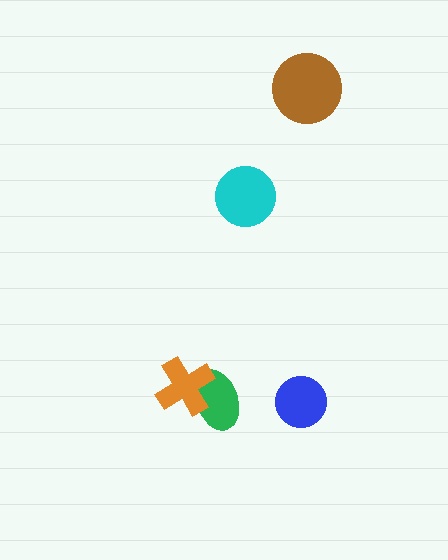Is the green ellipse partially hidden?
Yes, it is partially covered by another shape.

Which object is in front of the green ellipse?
The orange cross is in front of the green ellipse.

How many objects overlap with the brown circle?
0 objects overlap with the brown circle.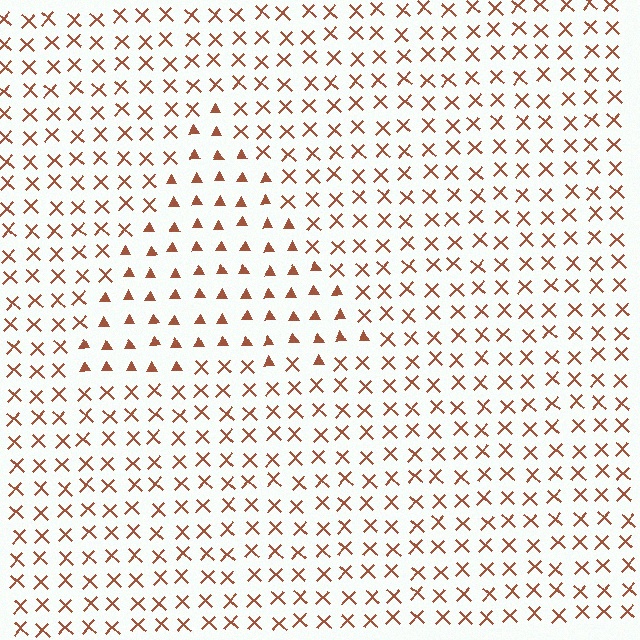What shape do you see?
I see a triangle.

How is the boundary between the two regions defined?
The boundary is defined by a change in element shape: triangles inside vs. X marks outside. All elements share the same color and spacing.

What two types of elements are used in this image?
The image uses triangles inside the triangle region and X marks outside it.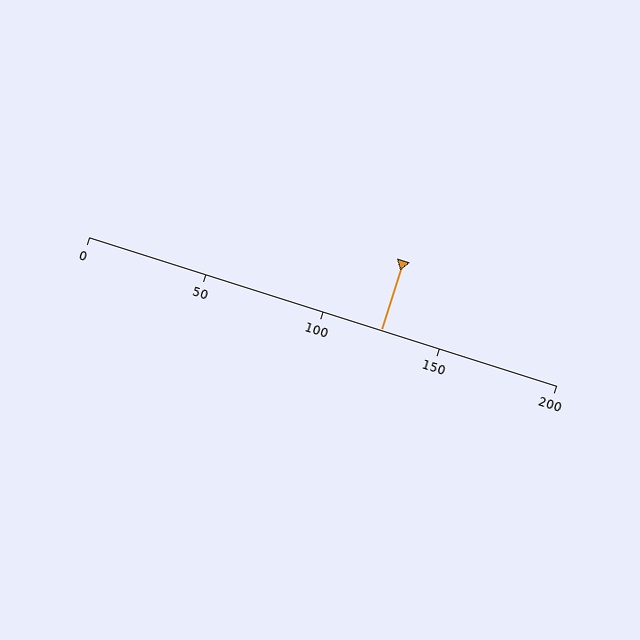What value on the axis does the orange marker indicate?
The marker indicates approximately 125.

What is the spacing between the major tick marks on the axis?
The major ticks are spaced 50 apart.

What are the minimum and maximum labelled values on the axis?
The axis runs from 0 to 200.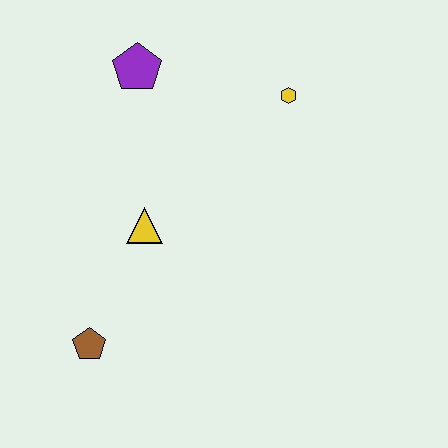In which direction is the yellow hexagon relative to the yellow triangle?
The yellow hexagon is to the right of the yellow triangle.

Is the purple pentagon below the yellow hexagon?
No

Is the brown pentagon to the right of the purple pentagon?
No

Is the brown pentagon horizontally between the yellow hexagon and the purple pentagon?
No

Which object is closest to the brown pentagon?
The yellow triangle is closest to the brown pentagon.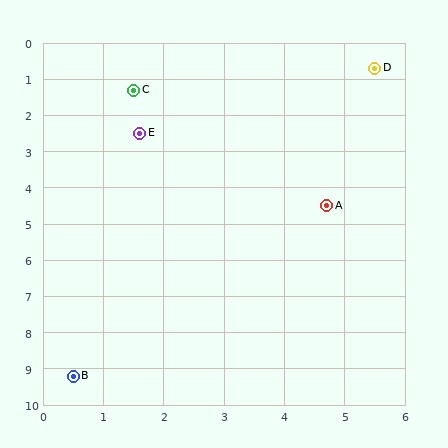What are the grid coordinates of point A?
Point A is at approximately (4.7, 4.5).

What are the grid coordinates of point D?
Point D is at approximately (5.5, 0.7).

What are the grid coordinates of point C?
Point C is at approximately (1.5, 1.3).